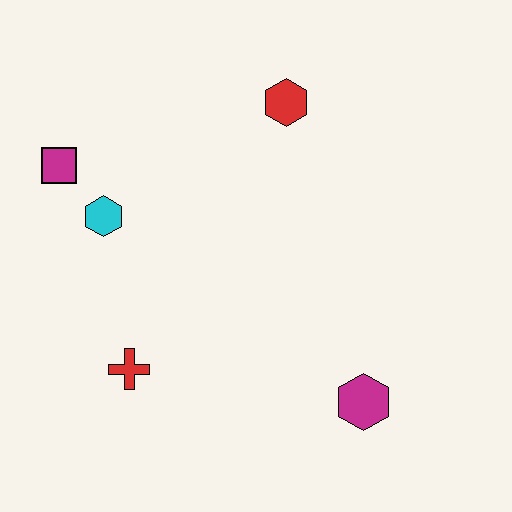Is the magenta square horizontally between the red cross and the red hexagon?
No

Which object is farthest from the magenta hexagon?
The magenta square is farthest from the magenta hexagon.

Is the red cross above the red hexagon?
No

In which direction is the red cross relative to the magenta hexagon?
The red cross is to the left of the magenta hexagon.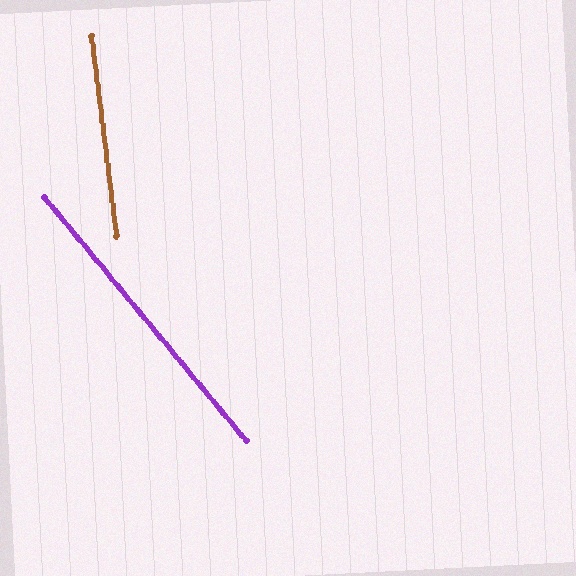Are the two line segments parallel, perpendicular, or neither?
Neither parallel nor perpendicular — they differ by about 33°.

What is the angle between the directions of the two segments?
Approximately 33 degrees.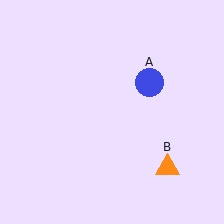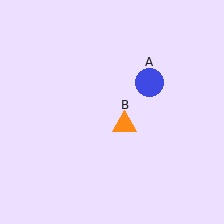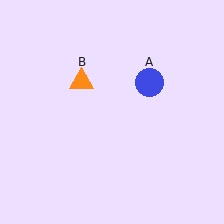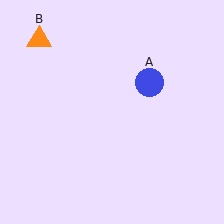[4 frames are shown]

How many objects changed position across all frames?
1 object changed position: orange triangle (object B).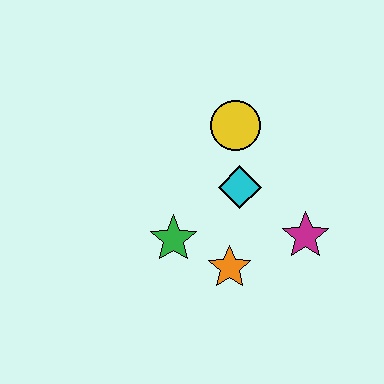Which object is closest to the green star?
The orange star is closest to the green star.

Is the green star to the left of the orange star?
Yes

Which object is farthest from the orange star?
The yellow circle is farthest from the orange star.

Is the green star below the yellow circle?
Yes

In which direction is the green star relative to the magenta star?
The green star is to the left of the magenta star.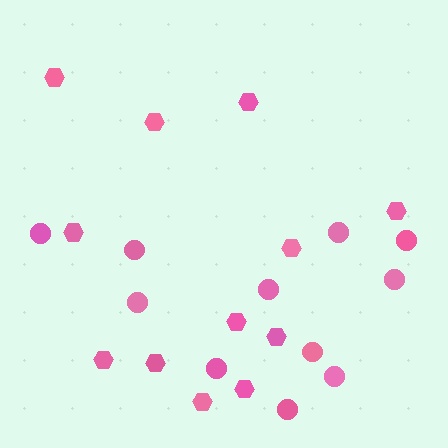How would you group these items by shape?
There are 2 groups: one group of hexagons (12) and one group of circles (11).